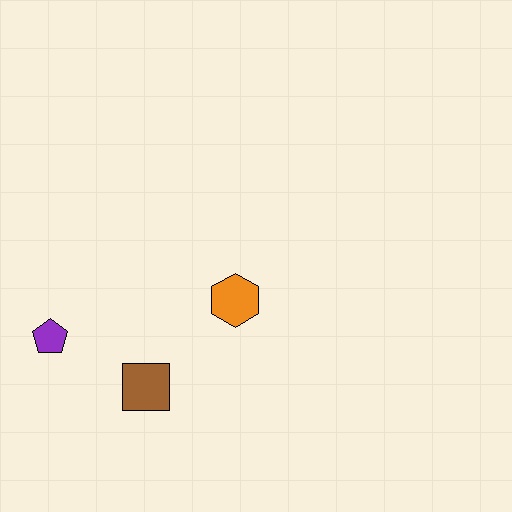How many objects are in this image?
There are 3 objects.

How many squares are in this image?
There is 1 square.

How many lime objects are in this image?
There are no lime objects.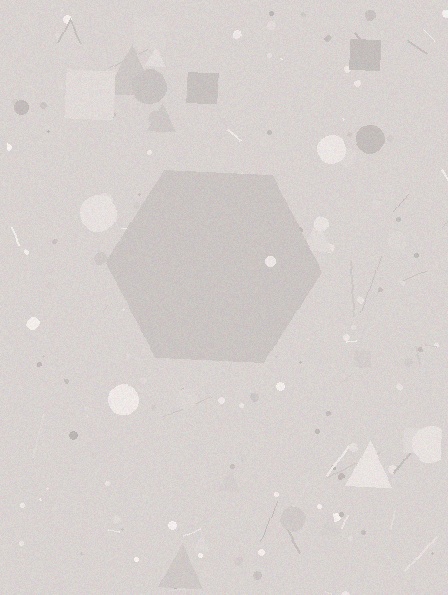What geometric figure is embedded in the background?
A hexagon is embedded in the background.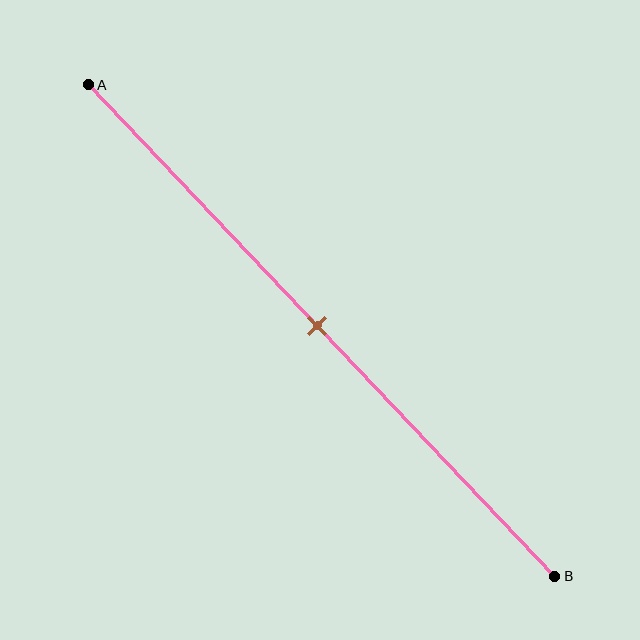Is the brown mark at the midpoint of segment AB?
Yes, the mark is approximately at the midpoint.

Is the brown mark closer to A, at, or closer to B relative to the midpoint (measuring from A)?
The brown mark is approximately at the midpoint of segment AB.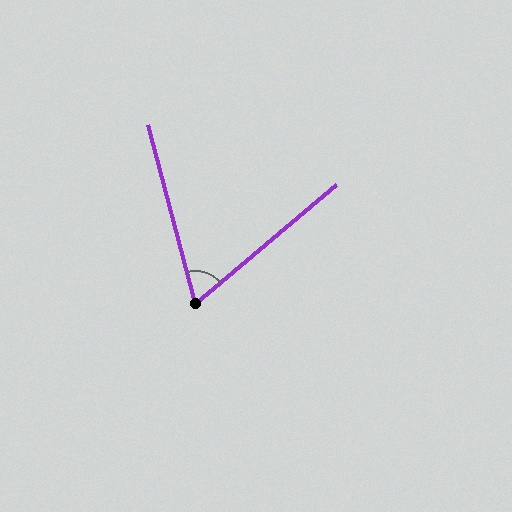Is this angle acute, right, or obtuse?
It is acute.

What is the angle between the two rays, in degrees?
Approximately 65 degrees.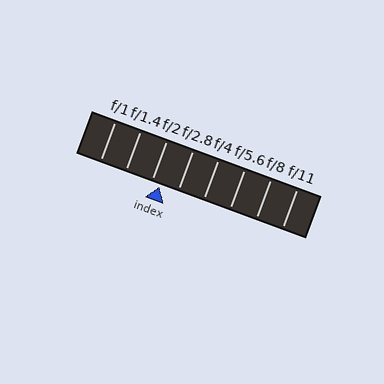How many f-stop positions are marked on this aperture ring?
There are 8 f-stop positions marked.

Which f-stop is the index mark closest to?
The index mark is closest to f/2.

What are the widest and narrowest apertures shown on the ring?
The widest aperture shown is f/1 and the narrowest is f/11.